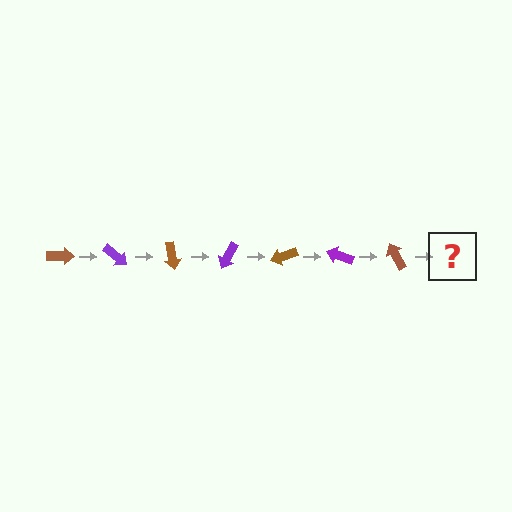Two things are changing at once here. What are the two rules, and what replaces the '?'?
The two rules are that it rotates 40 degrees each step and the color cycles through brown and purple. The '?' should be a purple arrow, rotated 280 degrees from the start.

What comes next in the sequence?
The next element should be a purple arrow, rotated 280 degrees from the start.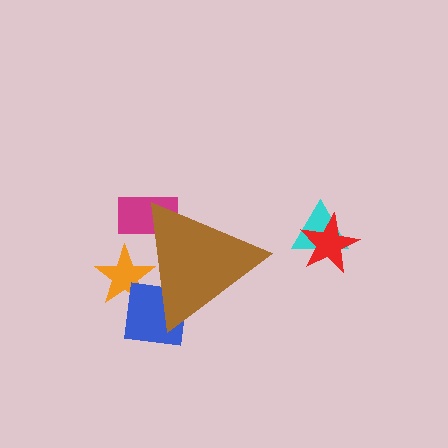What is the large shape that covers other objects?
A brown triangle.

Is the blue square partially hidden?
Yes, the blue square is partially hidden behind the brown triangle.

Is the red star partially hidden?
No, the red star is fully visible.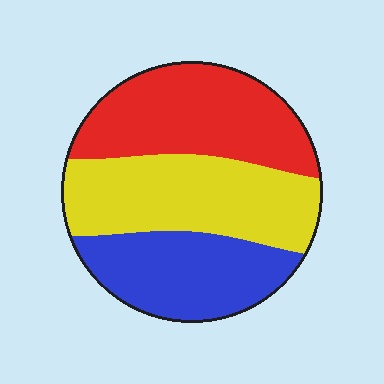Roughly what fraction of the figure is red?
Red covers roughly 35% of the figure.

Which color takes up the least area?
Blue, at roughly 30%.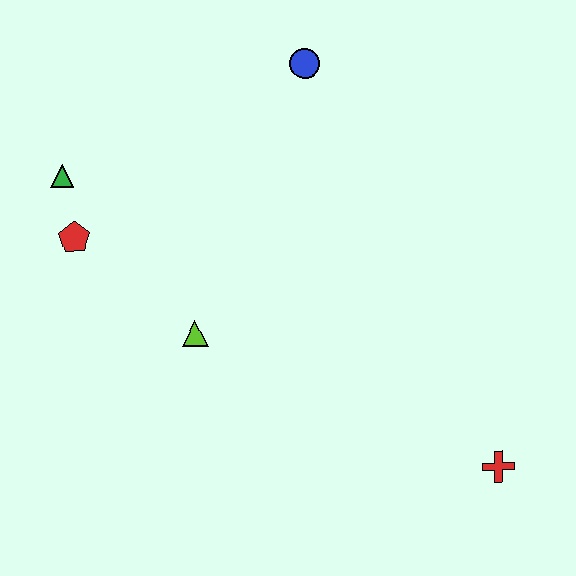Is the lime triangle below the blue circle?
Yes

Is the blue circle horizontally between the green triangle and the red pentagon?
No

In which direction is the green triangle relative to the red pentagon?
The green triangle is above the red pentagon.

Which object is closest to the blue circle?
The green triangle is closest to the blue circle.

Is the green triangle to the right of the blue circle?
No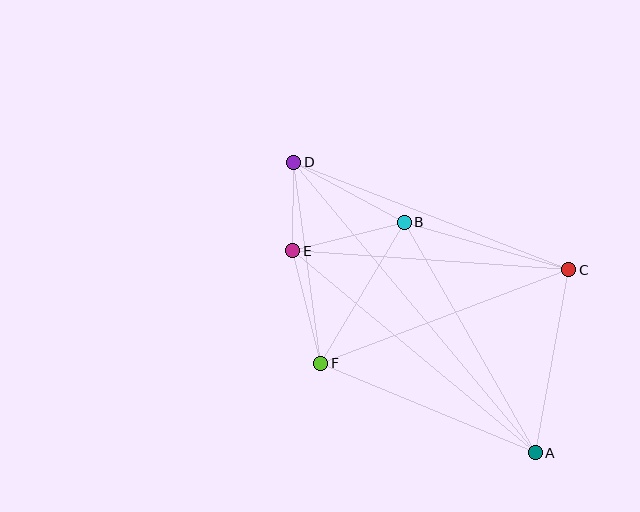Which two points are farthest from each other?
Points A and D are farthest from each other.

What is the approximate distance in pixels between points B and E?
The distance between B and E is approximately 115 pixels.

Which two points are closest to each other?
Points D and E are closest to each other.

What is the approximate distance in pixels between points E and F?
The distance between E and F is approximately 116 pixels.